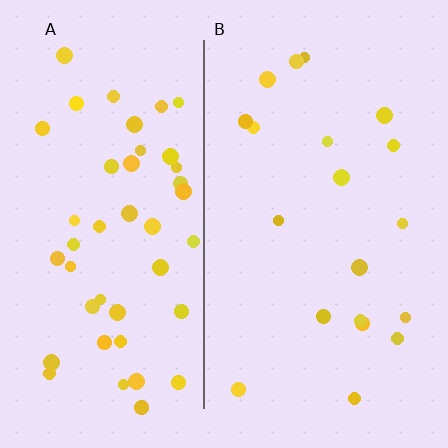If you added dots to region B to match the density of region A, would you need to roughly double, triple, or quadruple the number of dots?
Approximately double.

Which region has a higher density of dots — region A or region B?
A (the left).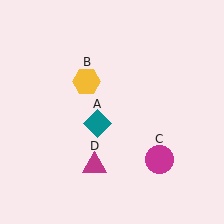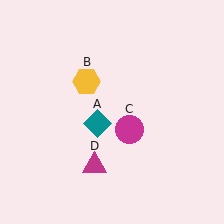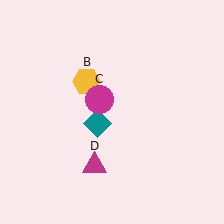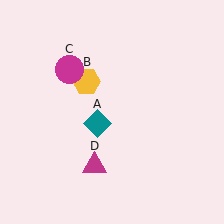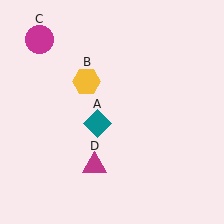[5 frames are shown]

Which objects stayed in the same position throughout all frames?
Teal diamond (object A) and yellow hexagon (object B) and magenta triangle (object D) remained stationary.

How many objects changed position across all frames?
1 object changed position: magenta circle (object C).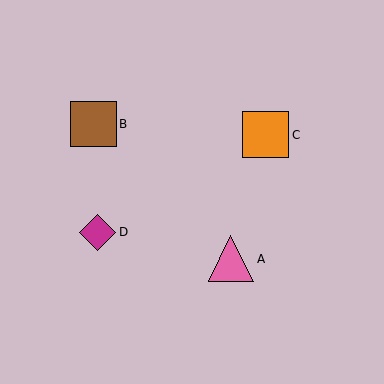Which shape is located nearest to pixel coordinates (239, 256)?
The pink triangle (labeled A) at (231, 259) is nearest to that location.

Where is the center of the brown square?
The center of the brown square is at (93, 124).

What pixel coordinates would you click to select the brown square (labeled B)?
Click at (93, 124) to select the brown square B.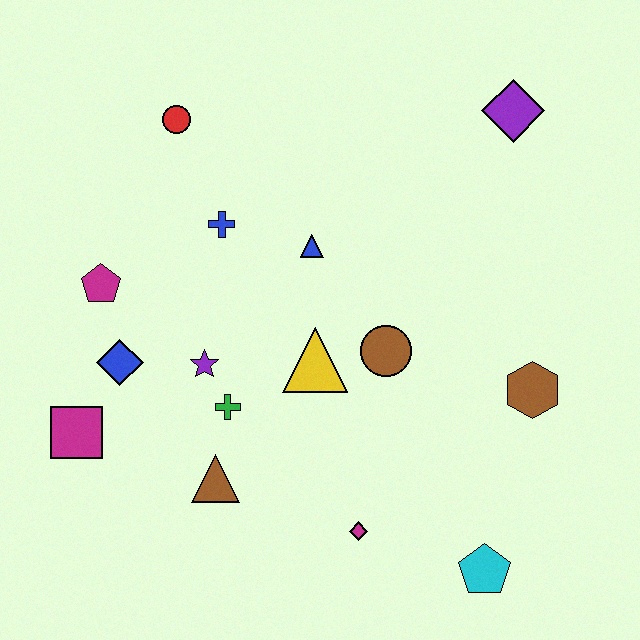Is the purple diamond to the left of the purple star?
No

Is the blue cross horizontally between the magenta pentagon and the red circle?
No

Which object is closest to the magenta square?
The blue diamond is closest to the magenta square.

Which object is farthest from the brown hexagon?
The magenta square is farthest from the brown hexagon.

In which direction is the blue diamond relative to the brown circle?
The blue diamond is to the left of the brown circle.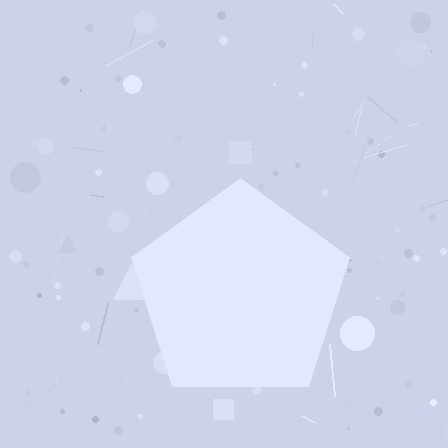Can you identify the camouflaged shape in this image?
The camouflaged shape is a pentagon.